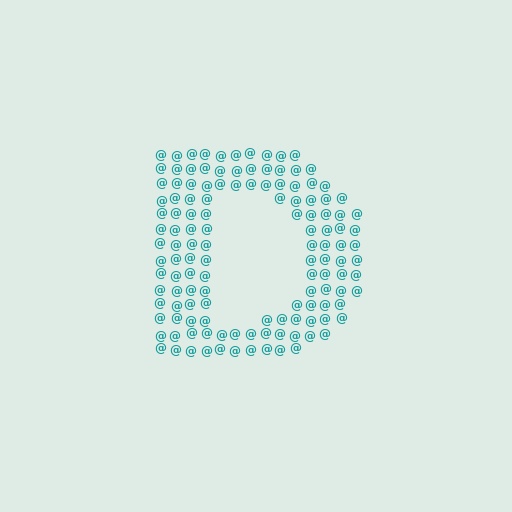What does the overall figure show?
The overall figure shows the letter D.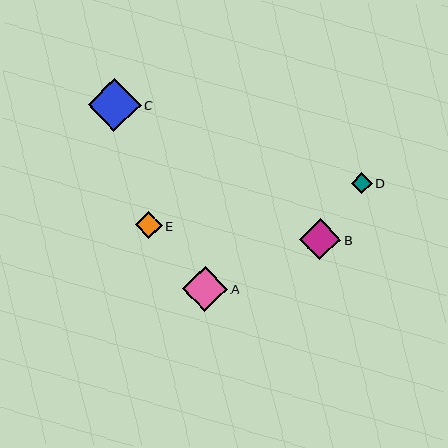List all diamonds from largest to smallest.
From largest to smallest: C, A, B, E, D.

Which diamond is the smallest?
Diamond D is the smallest with a size of approximately 21 pixels.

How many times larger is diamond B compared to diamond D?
Diamond B is approximately 1.9 times the size of diamond D.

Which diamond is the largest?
Diamond C is the largest with a size of approximately 53 pixels.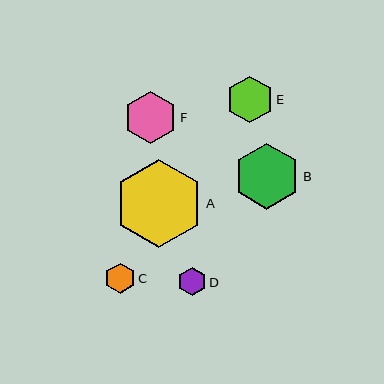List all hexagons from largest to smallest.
From largest to smallest: A, B, F, E, C, D.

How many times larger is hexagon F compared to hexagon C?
Hexagon F is approximately 1.7 times the size of hexagon C.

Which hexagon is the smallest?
Hexagon D is the smallest with a size of approximately 28 pixels.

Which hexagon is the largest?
Hexagon A is the largest with a size of approximately 88 pixels.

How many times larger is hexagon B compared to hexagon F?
Hexagon B is approximately 1.3 times the size of hexagon F.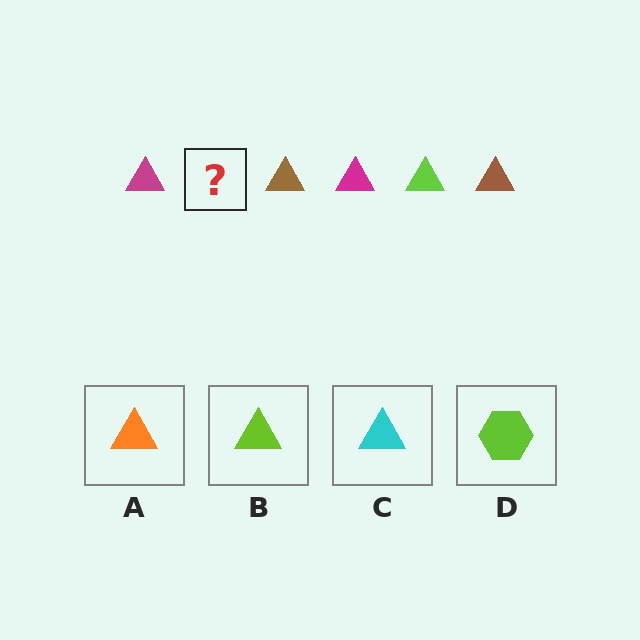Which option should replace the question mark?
Option B.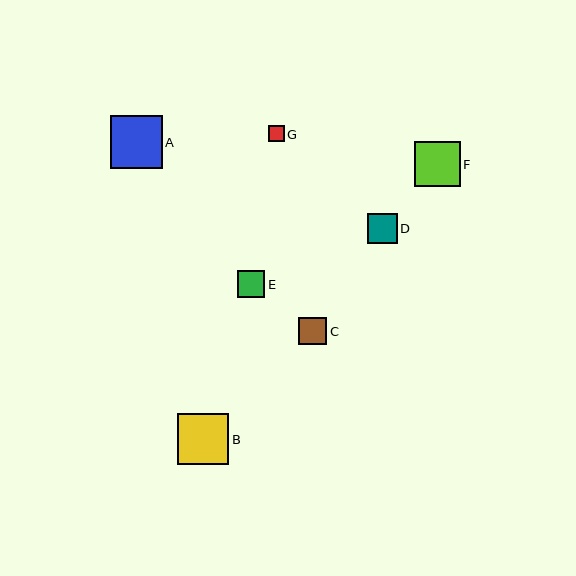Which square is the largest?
Square A is the largest with a size of approximately 52 pixels.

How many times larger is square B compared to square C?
Square B is approximately 1.8 times the size of square C.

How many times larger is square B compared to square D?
Square B is approximately 1.7 times the size of square D.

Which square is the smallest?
Square G is the smallest with a size of approximately 16 pixels.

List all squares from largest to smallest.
From largest to smallest: A, B, F, D, C, E, G.